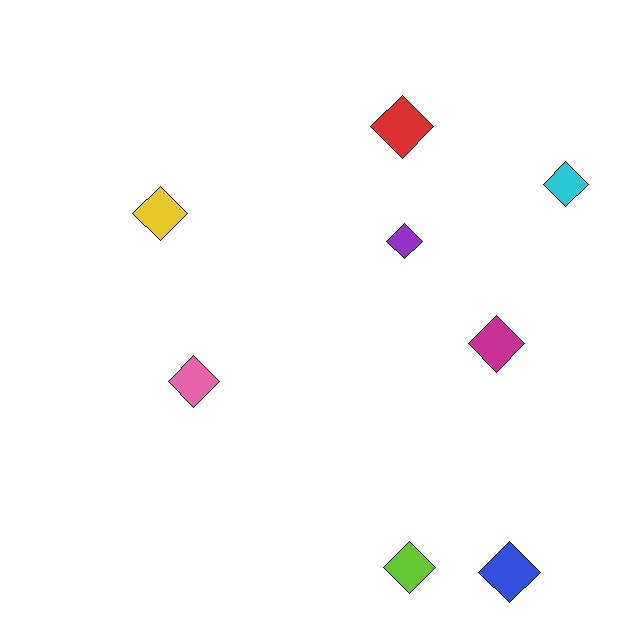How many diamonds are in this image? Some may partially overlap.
There are 8 diamonds.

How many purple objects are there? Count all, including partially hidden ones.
There is 1 purple object.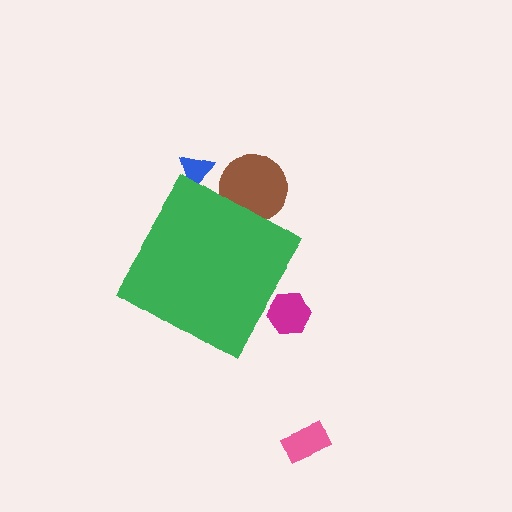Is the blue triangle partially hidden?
Yes, the blue triangle is partially hidden behind the green diamond.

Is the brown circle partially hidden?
Yes, the brown circle is partially hidden behind the green diamond.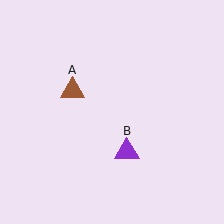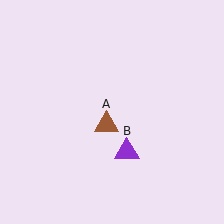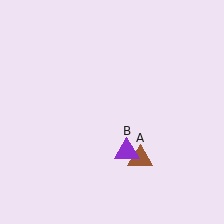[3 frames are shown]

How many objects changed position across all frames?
1 object changed position: brown triangle (object A).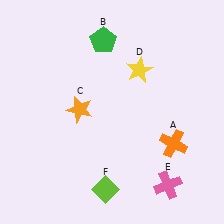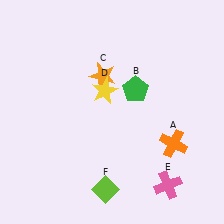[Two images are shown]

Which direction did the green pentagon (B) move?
The green pentagon (B) moved down.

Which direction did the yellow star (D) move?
The yellow star (D) moved left.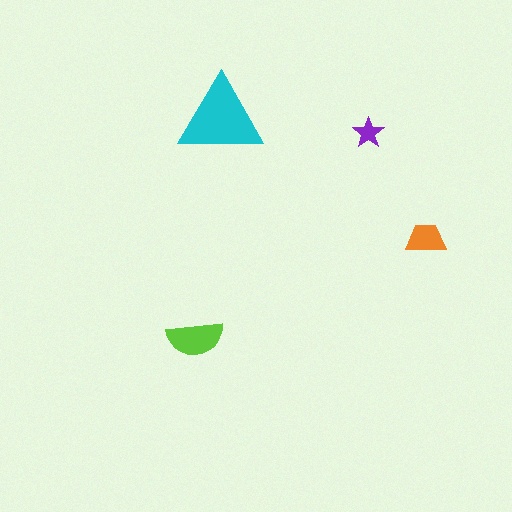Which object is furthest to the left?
The lime semicircle is leftmost.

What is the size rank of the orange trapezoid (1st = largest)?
3rd.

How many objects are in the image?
There are 4 objects in the image.